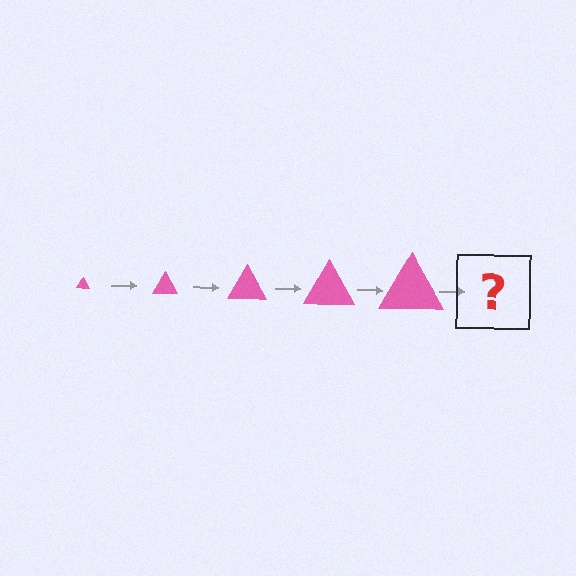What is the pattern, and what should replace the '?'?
The pattern is that the triangle gets progressively larger each step. The '?' should be a pink triangle, larger than the previous one.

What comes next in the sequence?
The next element should be a pink triangle, larger than the previous one.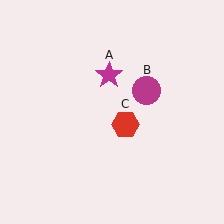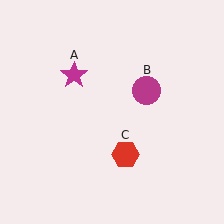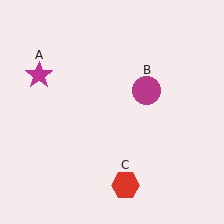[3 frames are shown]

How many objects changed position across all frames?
2 objects changed position: magenta star (object A), red hexagon (object C).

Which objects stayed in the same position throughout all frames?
Magenta circle (object B) remained stationary.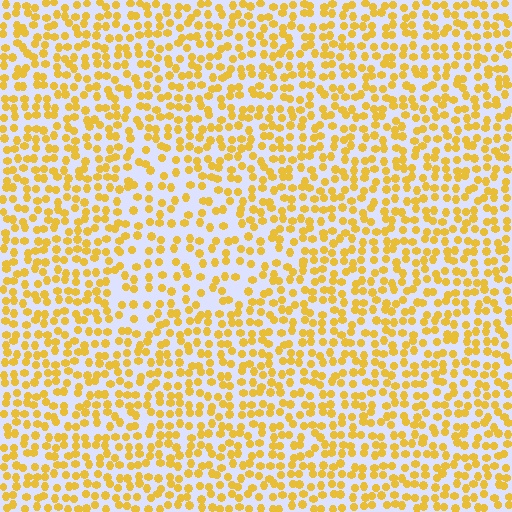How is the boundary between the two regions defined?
The boundary is defined by a change in element density (approximately 1.6x ratio). All elements are the same color, size, and shape.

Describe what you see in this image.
The image contains small yellow elements arranged at two different densities. A triangle-shaped region is visible where the elements are less densely packed than the surrounding area.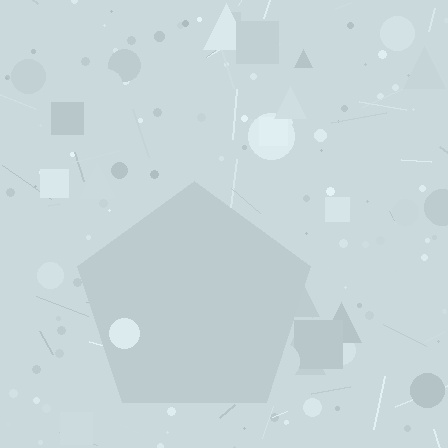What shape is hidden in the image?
A pentagon is hidden in the image.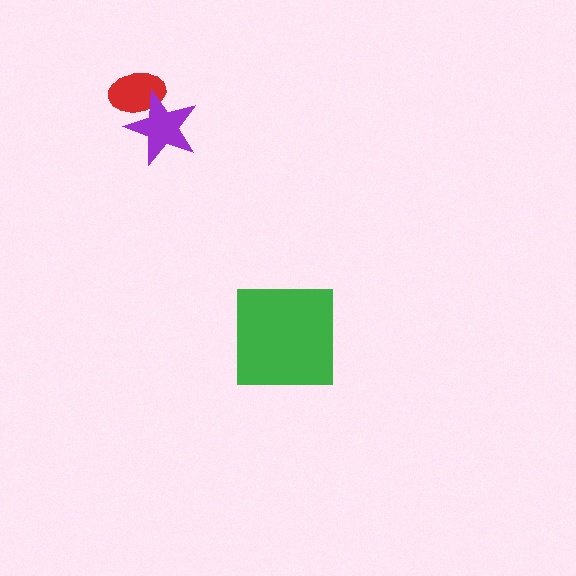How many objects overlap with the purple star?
1 object overlaps with the purple star.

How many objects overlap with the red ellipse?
1 object overlaps with the red ellipse.